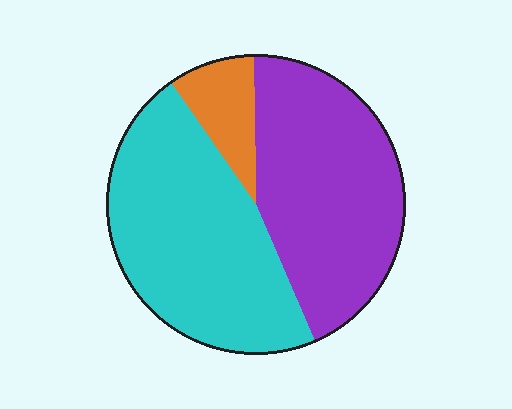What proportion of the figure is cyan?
Cyan covers roughly 45% of the figure.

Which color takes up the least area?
Orange, at roughly 10%.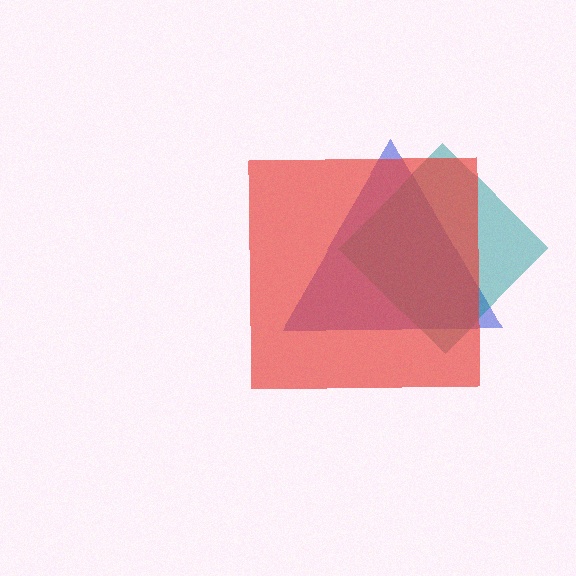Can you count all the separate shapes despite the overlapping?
Yes, there are 3 separate shapes.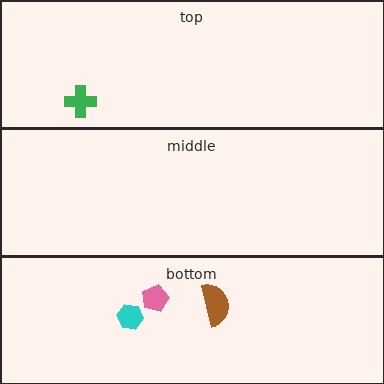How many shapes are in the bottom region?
3.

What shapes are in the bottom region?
The cyan hexagon, the brown semicircle, the pink pentagon.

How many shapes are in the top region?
1.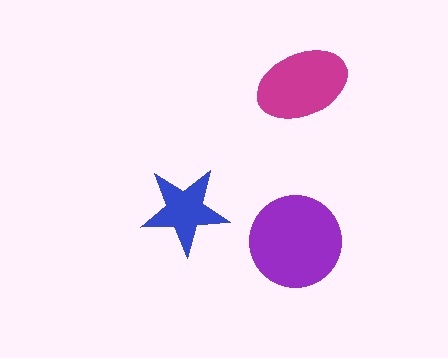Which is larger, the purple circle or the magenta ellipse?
The purple circle.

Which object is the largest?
The purple circle.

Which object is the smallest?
The blue star.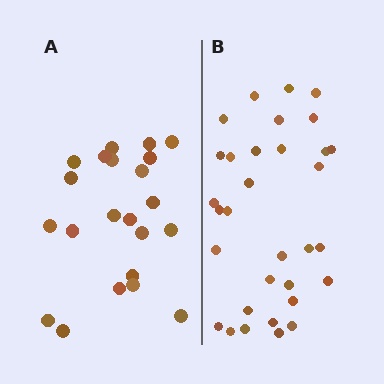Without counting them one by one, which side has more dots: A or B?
Region B (the right region) has more dots.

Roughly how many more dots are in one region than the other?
Region B has roughly 10 or so more dots than region A.